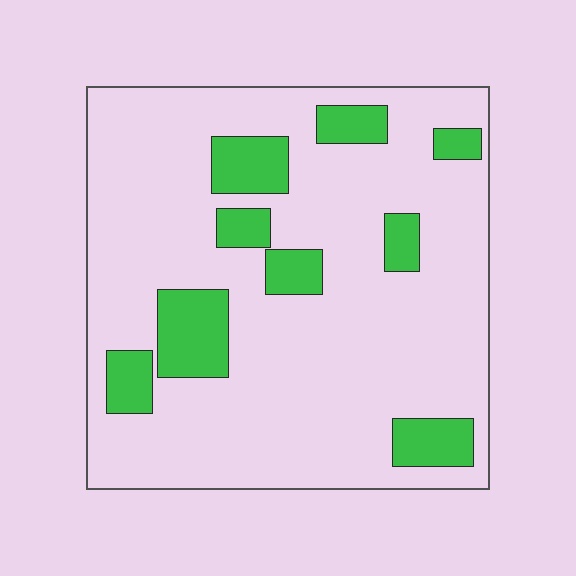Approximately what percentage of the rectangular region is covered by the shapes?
Approximately 20%.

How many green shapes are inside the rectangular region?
9.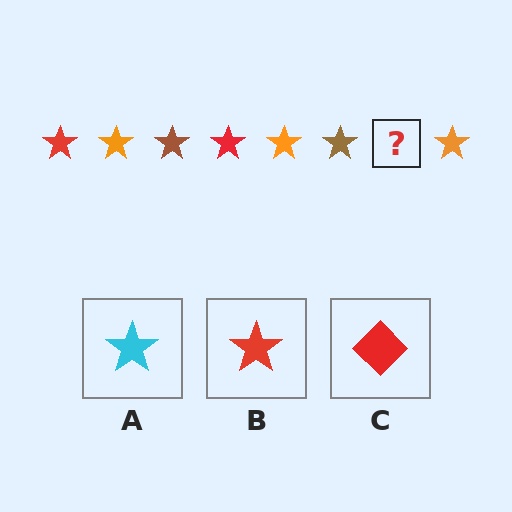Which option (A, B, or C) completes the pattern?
B.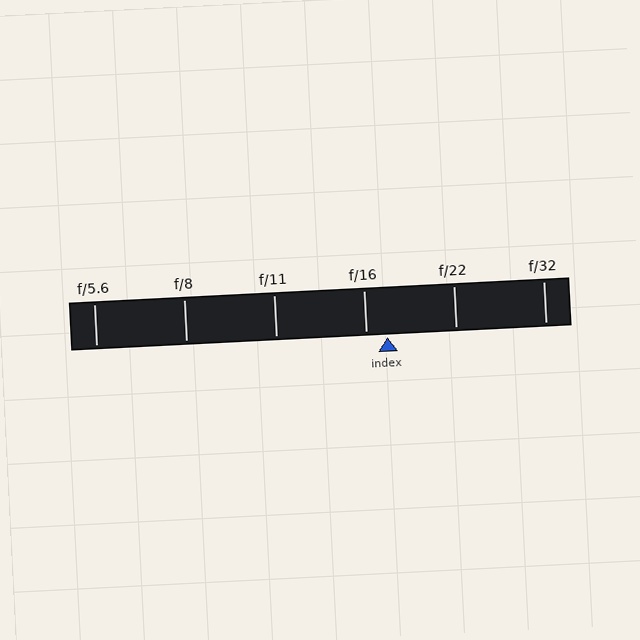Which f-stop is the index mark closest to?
The index mark is closest to f/16.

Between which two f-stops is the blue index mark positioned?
The index mark is between f/16 and f/22.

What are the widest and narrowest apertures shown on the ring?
The widest aperture shown is f/5.6 and the narrowest is f/32.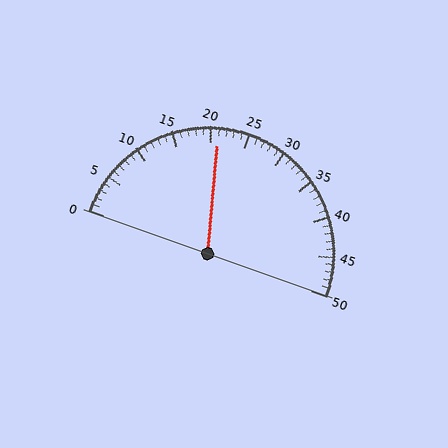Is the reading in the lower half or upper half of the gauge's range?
The reading is in the lower half of the range (0 to 50).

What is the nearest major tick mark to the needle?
The nearest major tick mark is 20.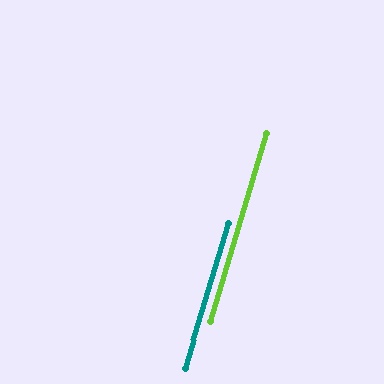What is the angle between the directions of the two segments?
Approximately 0 degrees.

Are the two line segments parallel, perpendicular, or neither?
Parallel — their directions differ by only 0.0°.